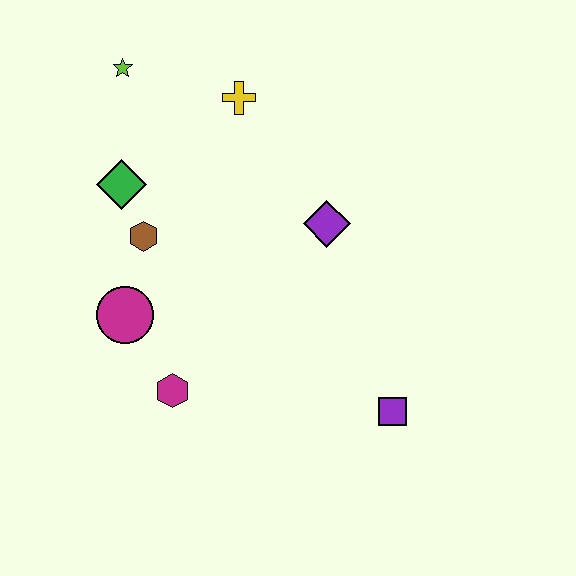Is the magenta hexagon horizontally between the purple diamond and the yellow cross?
No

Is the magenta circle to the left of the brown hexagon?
Yes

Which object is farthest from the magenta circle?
The purple square is farthest from the magenta circle.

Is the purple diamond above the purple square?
Yes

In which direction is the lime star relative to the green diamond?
The lime star is above the green diamond.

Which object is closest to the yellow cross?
The lime star is closest to the yellow cross.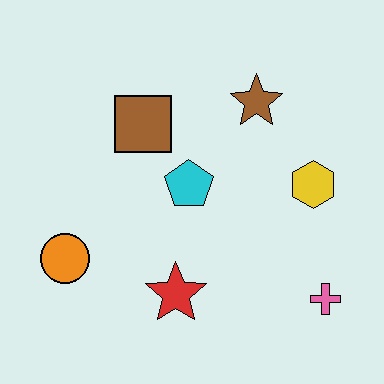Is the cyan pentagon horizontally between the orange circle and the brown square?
No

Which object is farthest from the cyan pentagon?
The pink cross is farthest from the cyan pentagon.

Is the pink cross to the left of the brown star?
No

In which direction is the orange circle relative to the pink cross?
The orange circle is to the left of the pink cross.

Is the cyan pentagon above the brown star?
No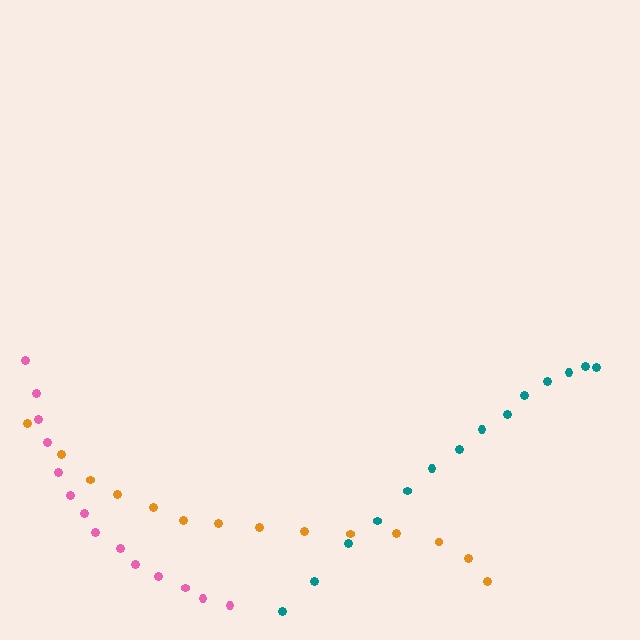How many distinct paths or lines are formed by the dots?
There are 3 distinct paths.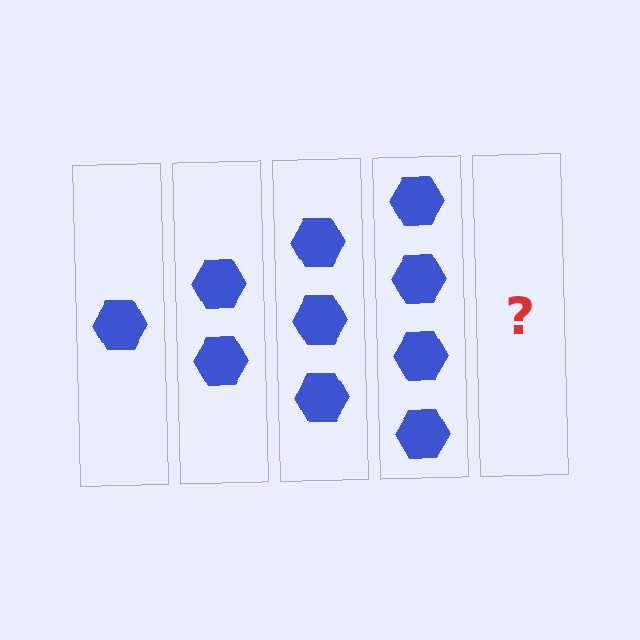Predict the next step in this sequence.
The next step is 5 hexagons.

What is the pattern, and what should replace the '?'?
The pattern is that each step adds one more hexagon. The '?' should be 5 hexagons.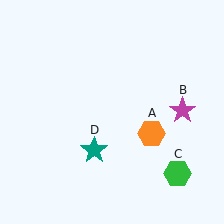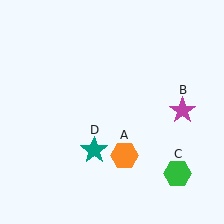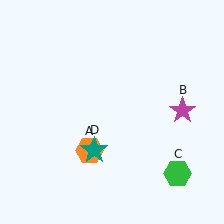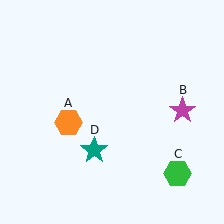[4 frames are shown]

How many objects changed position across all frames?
1 object changed position: orange hexagon (object A).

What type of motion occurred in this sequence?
The orange hexagon (object A) rotated clockwise around the center of the scene.